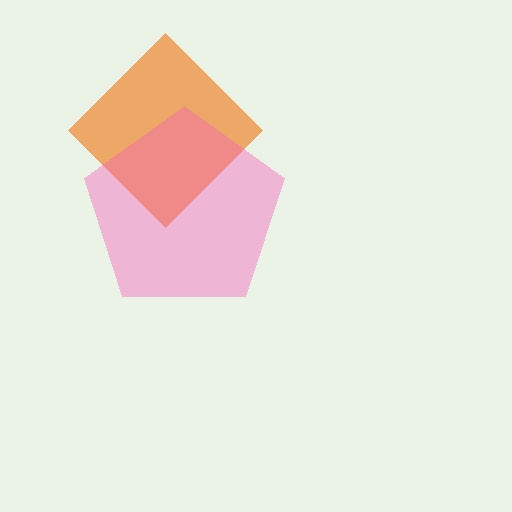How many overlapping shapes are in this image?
There are 2 overlapping shapes in the image.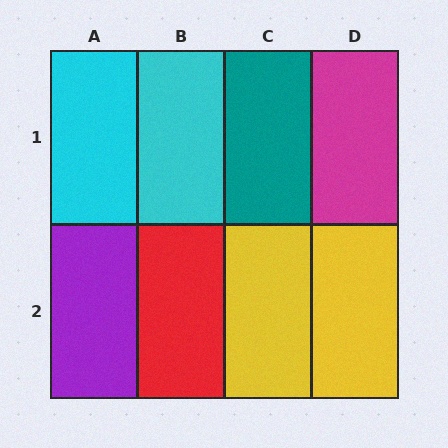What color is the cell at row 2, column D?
Yellow.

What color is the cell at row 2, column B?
Red.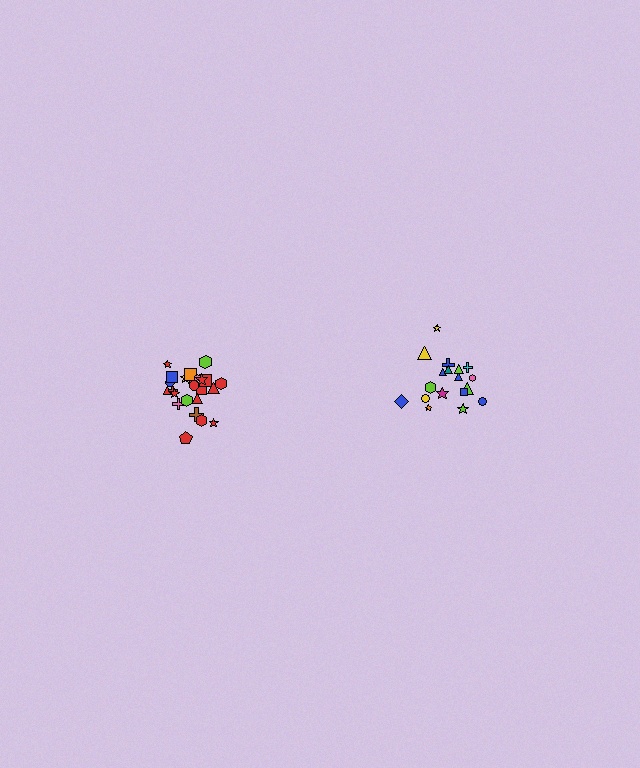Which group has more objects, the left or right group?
The left group.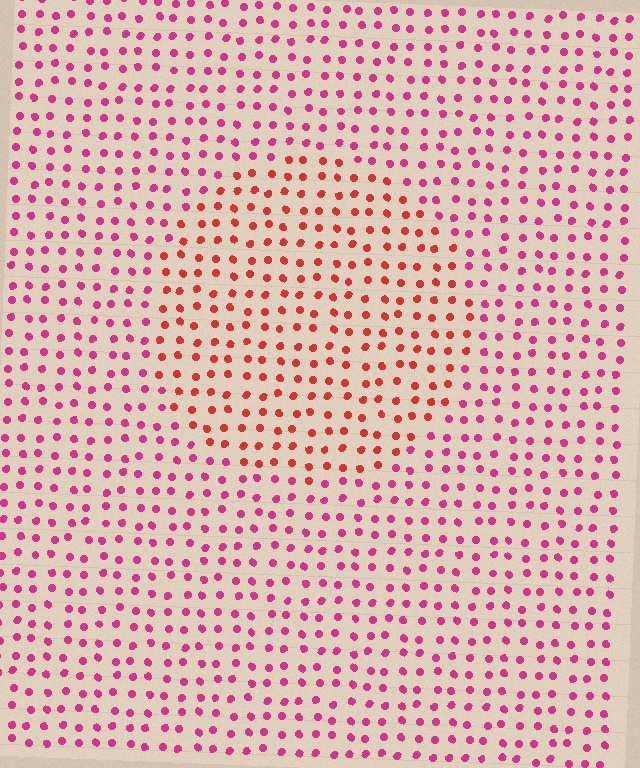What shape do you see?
I see a circle.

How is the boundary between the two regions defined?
The boundary is defined purely by a slight shift in hue (about 33 degrees). Spacing, size, and orientation are identical on both sides.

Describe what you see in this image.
The image is filled with small magenta elements in a uniform arrangement. A circle-shaped region is visible where the elements are tinted to a slightly different hue, forming a subtle color boundary.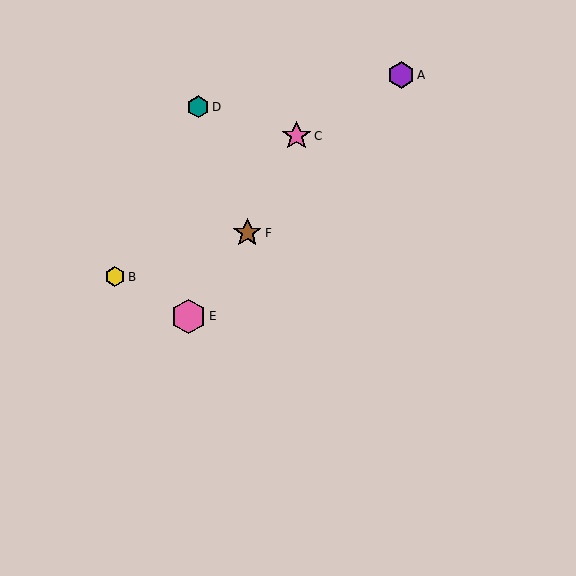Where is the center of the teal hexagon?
The center of the teal hexagon is at (198, 107).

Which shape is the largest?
The pink hexagon (labeled E) is the largest.